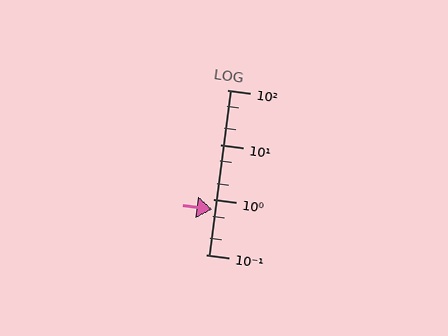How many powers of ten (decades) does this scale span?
The scale spans 3 decades, from 0.1 to 100.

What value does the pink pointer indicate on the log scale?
The pointer indicates approximately 0.67.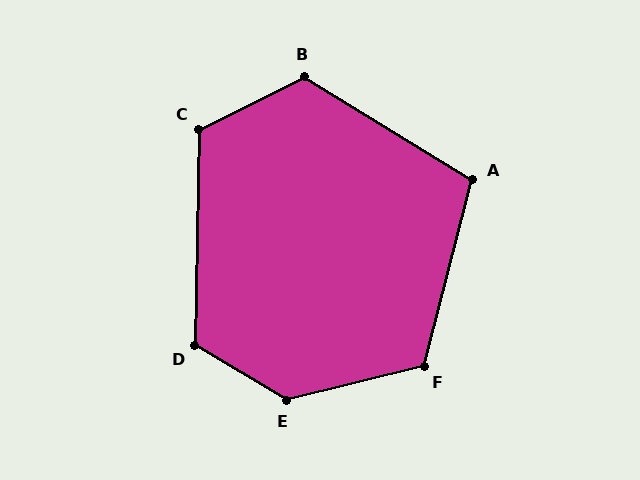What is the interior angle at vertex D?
Approximately 120 degrees (obtuse).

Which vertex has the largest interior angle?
E, at approximately 135 degrees.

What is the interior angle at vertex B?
Approximately 122 degrees (obtuse).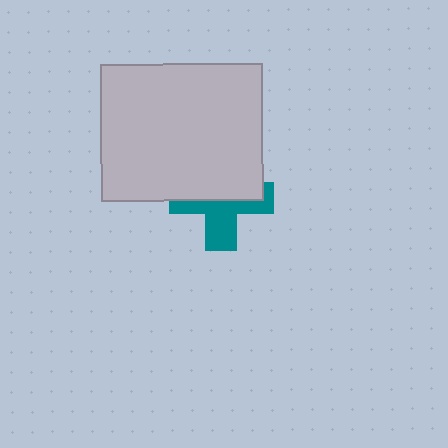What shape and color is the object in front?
The object in front is a light gray rectangle.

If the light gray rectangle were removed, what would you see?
You would see the complete teal cross.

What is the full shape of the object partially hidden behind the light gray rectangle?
The partially hidden object is a teal cross.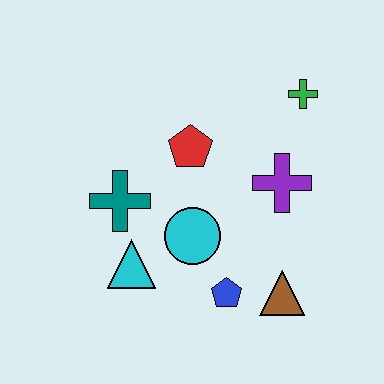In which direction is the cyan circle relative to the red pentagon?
The cyan circle is below the red pentagon.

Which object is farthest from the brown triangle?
The green cross is farthest from the brown triangle.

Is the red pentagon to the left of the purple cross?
Yes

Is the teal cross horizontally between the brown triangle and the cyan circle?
No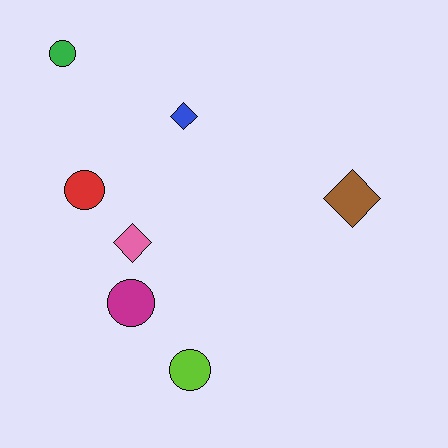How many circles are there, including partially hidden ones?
There are 4 circles.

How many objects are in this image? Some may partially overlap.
There are 7 objects.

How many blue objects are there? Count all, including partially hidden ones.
There is 1 blue object.